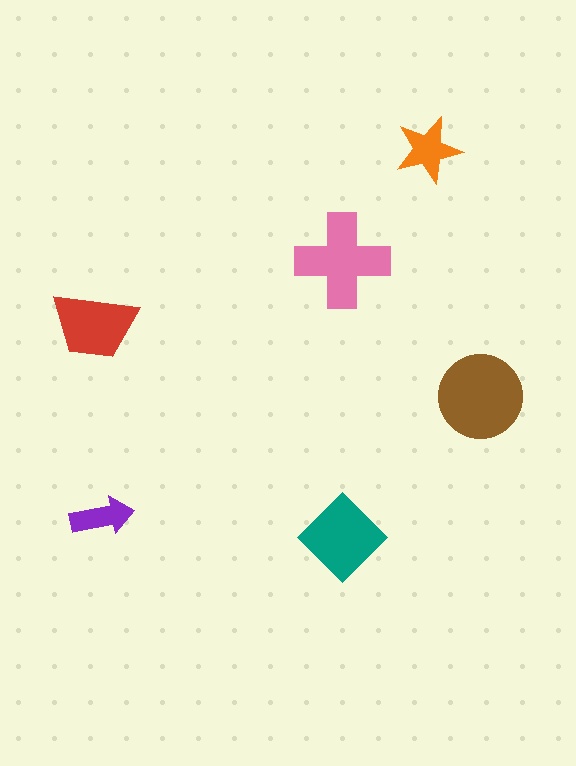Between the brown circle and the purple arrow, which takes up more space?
The brown circle.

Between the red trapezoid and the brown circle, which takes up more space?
The brown circle.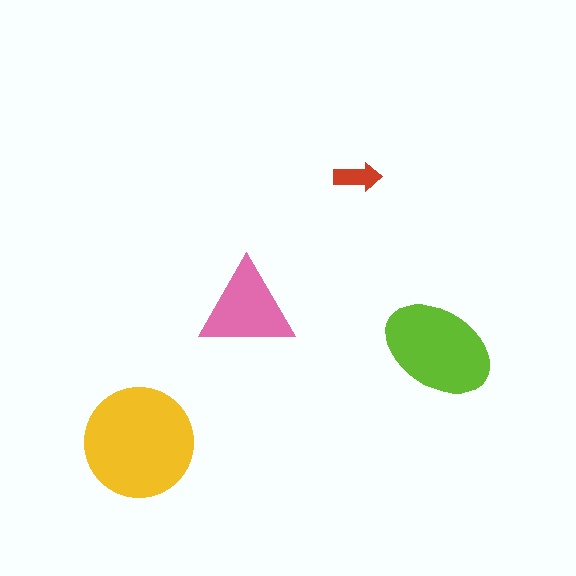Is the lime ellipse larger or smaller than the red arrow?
Larger.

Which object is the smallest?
The red arrow.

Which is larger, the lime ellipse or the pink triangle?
The lime ellipse.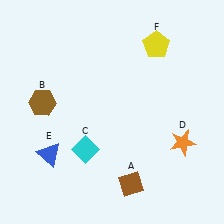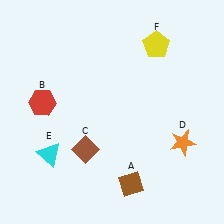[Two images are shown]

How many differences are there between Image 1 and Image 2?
There are 3 differences between the two images.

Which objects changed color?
B changed from brown to red. C changed from cyan to brown. E changed from blue to cyan.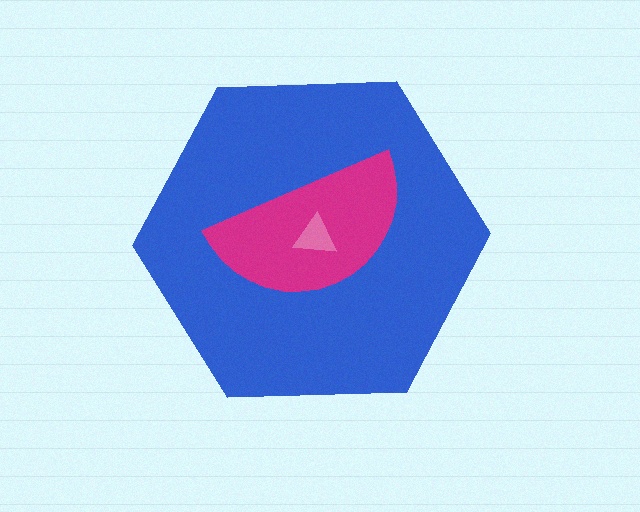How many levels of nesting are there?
3.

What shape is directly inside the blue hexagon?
The magenta semicircle.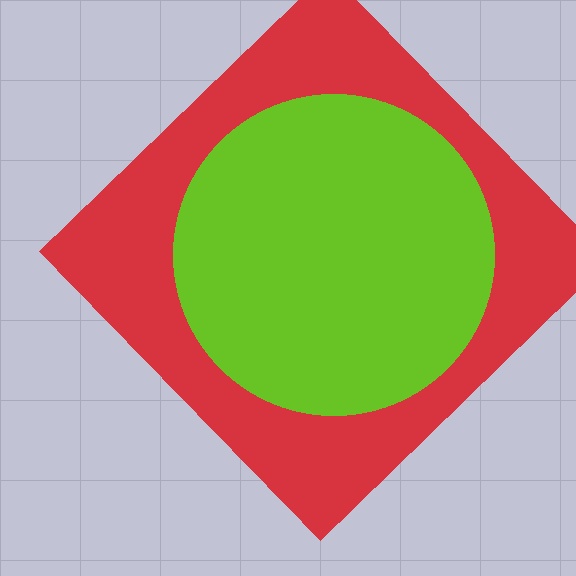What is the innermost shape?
The lime circle.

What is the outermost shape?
The red diamond.